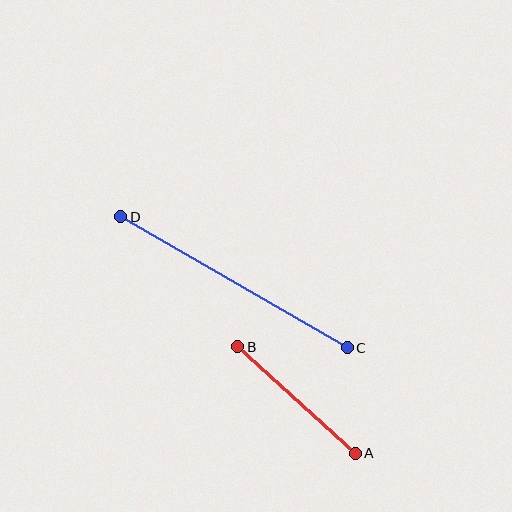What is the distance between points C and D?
The distance is approximately 262 pixels.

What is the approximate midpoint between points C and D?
The midpoint is at approximately (234, 282) pixels.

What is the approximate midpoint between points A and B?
The midpoint is at approximately (297, 400) pixels.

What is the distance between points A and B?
The distance is approximately 159 pixels.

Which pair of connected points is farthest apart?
Points C and D are farthest apart.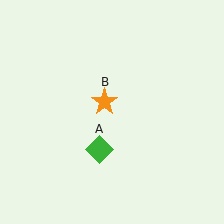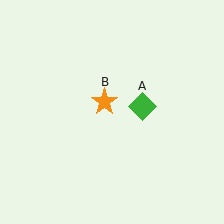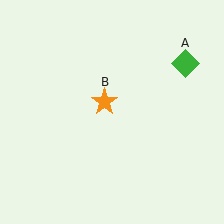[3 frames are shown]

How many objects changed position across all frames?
1 object changed position: green diamond (object A).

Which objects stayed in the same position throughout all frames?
Orange star (object B) remained stationary.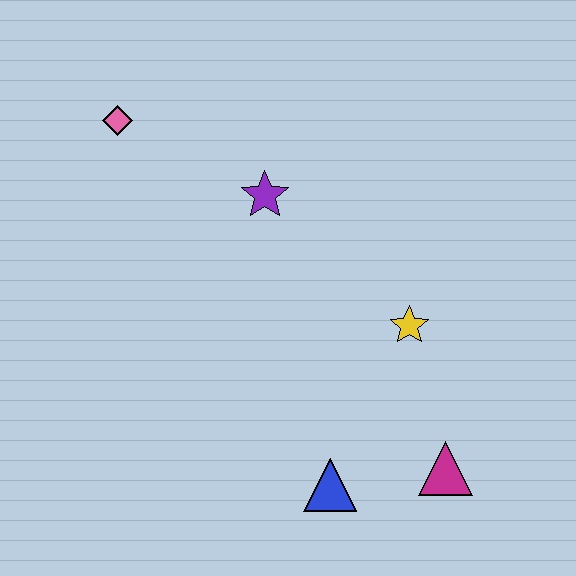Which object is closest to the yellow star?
The magenta triangle is closest to the yellow star.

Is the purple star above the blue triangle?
Yes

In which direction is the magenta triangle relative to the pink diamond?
The magenta triangle is below the pink diamond.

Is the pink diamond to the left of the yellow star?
Yes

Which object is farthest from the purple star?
The magenta triangle is farthest from the purple star.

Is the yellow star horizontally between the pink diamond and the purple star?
No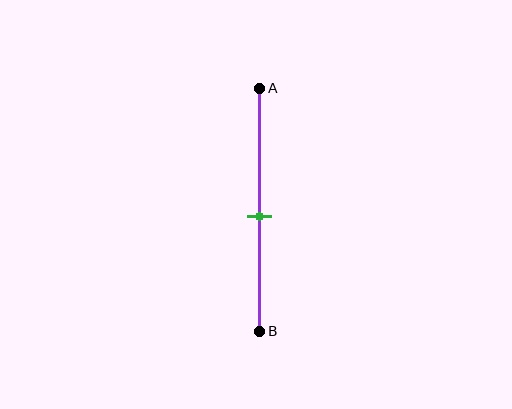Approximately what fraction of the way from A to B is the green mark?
The green mark is approximately 55% of the way from A to B.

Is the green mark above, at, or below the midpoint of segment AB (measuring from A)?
The green mark is approximately at the midpoint of segment AB.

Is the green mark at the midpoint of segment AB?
Yes, the mark is approximately at the midpoint.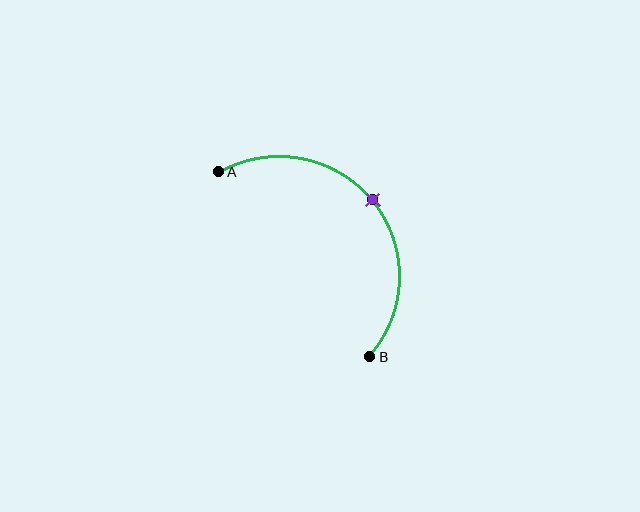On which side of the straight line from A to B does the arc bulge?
The arc bulges above and to the right of the straight line connecting A and B.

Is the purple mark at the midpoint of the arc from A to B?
Yes. The purple mark lies on the arc at equal arc-length from both A and B — it is the arc midpoint.